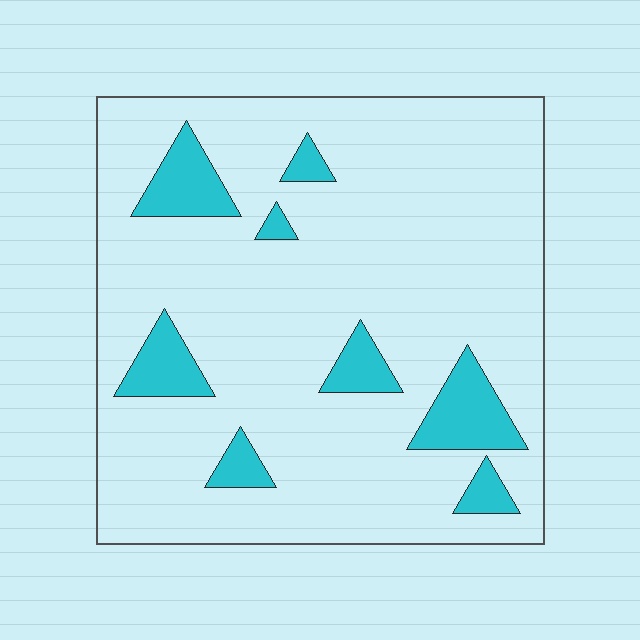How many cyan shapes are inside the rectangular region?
8.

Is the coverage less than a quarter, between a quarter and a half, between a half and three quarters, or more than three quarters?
Less than a quarter.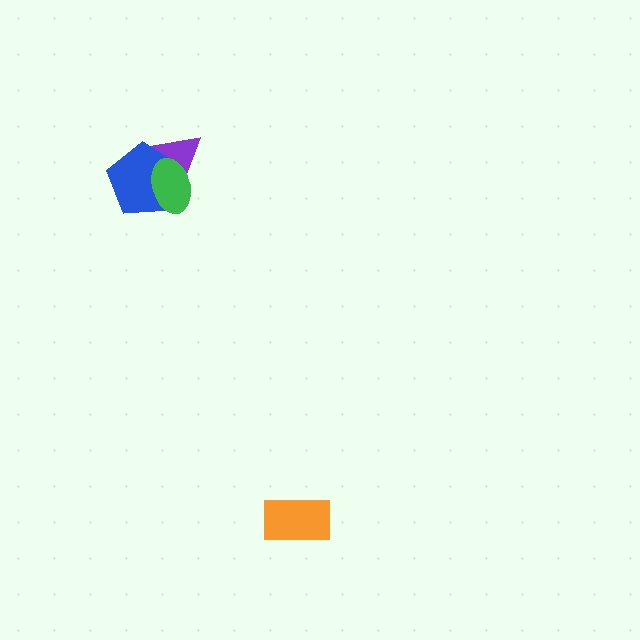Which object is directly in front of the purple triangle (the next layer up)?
The blue pentagon is directly in front of the purple triangle.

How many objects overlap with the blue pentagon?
2 objects overlap with the blue pentagon.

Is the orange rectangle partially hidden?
No, no other shape covers it.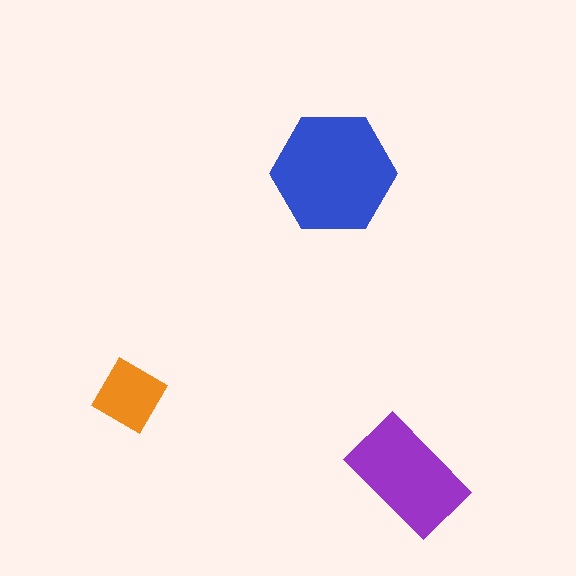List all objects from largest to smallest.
The blue hexagon, the purple rectangle, the orange diamond.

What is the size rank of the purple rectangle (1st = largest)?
2nd.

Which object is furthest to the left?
The orange diamond is leftmost.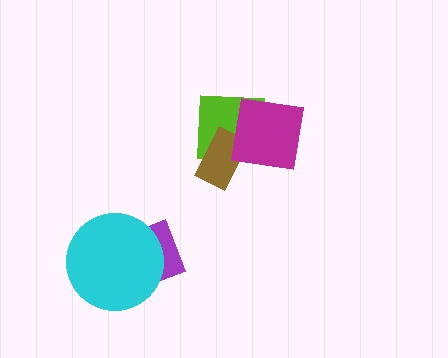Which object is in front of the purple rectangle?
The cyan circle is in front of the purple rectangle.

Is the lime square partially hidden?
Yes, it is partially covered by another shape.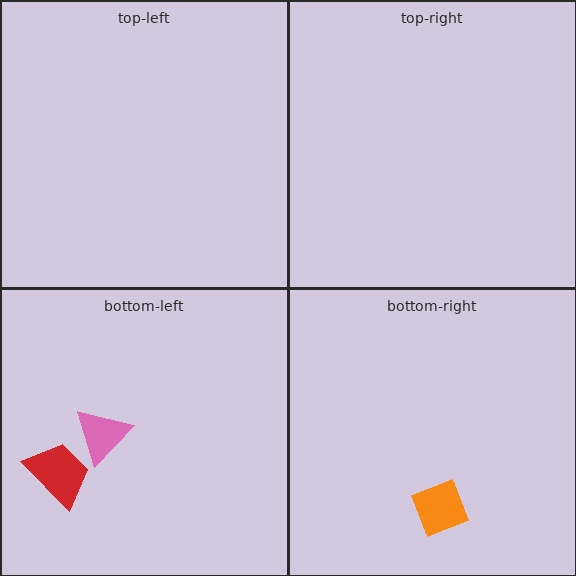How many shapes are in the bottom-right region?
1.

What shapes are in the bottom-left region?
The red trapezoid, the pink triangle.